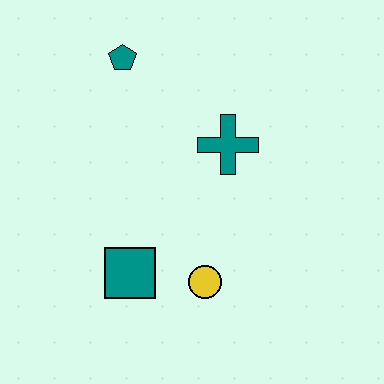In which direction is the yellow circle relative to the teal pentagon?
The yellow circle is below the teal pentagon.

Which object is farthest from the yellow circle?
The teal pentagon is farthest from the yellow circle.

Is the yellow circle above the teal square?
No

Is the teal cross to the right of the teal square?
Yes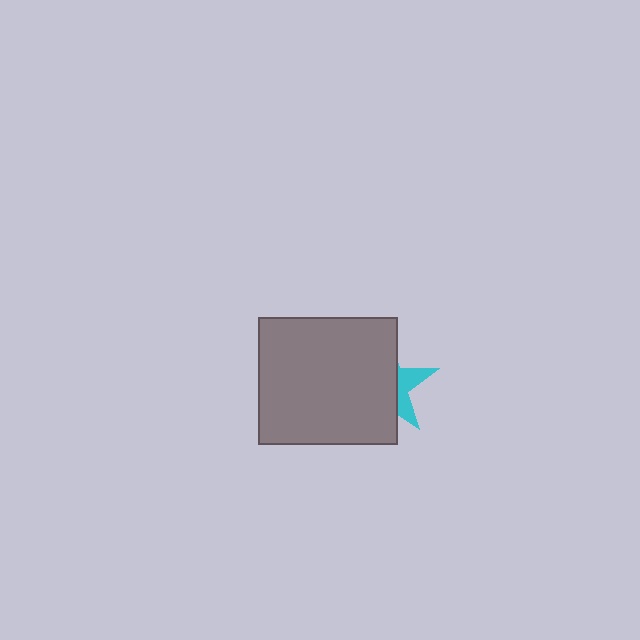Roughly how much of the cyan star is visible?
A small part of it is visible (roughly 31%).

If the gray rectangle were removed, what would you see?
You would see the complete cyan star.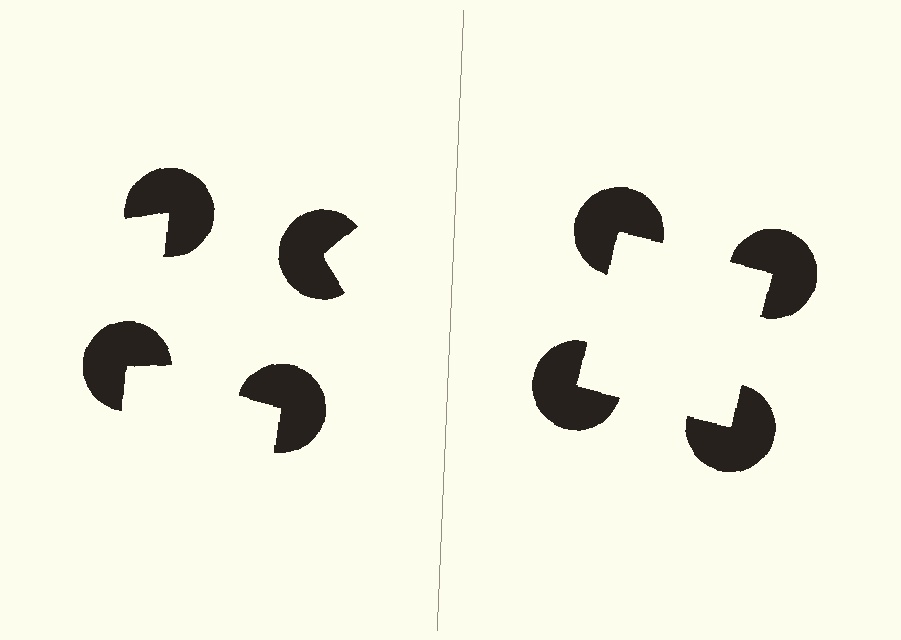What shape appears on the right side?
An illusory square.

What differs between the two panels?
The pac-man discs are positioned identically on both sides; only the wedge orientations differ. On the right they align to a square; on the left they are misaligned.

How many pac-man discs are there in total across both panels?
8 — 4 on each side.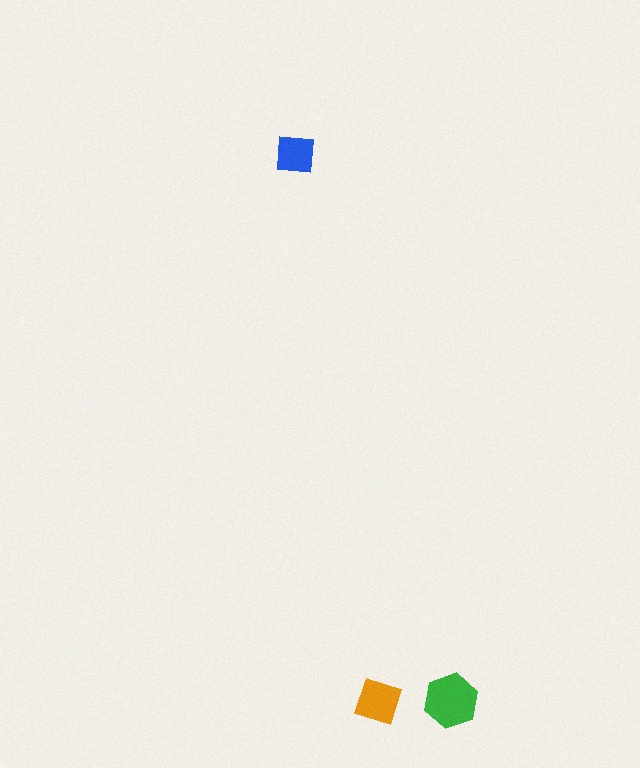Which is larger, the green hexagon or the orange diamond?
The green hexagon.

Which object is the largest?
The green hexagon.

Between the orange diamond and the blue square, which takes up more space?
The orange diamond.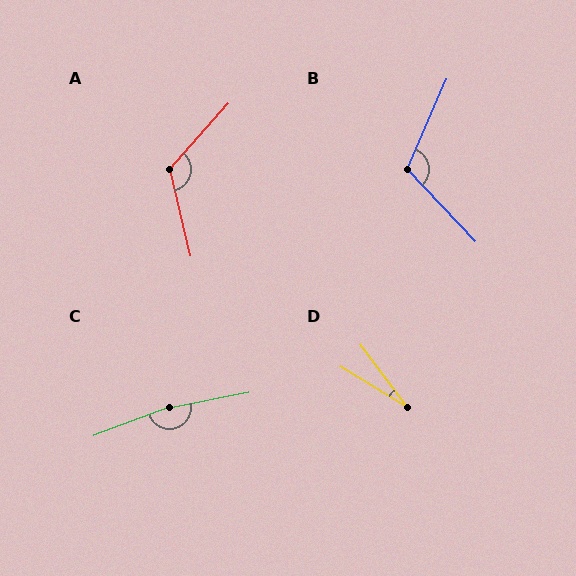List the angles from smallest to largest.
D (22°), B (113°), A (125°), C (170°).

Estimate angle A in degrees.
Approximately 125 degrees.